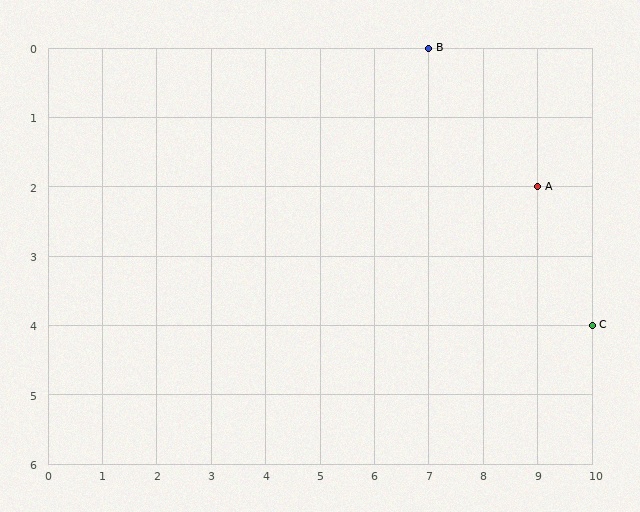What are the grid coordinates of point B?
Point B is at grid coordinates (7, 0).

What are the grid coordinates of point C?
Point C is at grid coordinates (10, 4).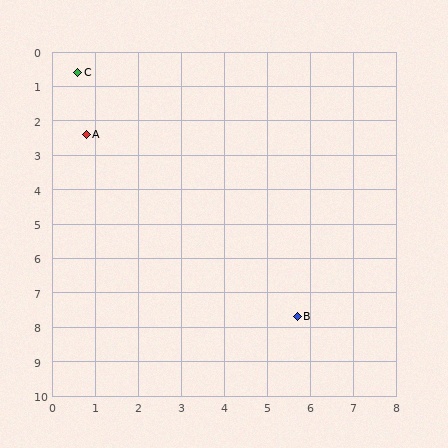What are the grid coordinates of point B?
Point B is at approximately (5.7, 7.7).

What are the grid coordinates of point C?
Point C is at approximately (0.6, 0.6).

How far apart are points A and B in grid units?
Points A and B are about 7.2 grid units apart.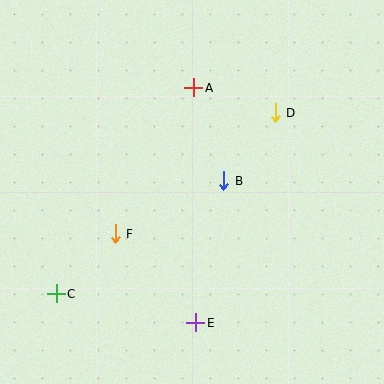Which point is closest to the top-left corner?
Point A is closest to the top-left corner.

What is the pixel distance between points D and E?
The distance between D and E is 225 pixels.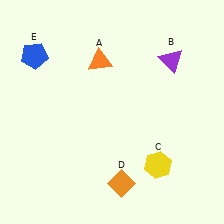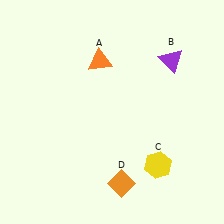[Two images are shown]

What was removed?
The blue pentagon (E) was removed in Image 2.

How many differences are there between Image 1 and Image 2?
There is 1 difference between the two images.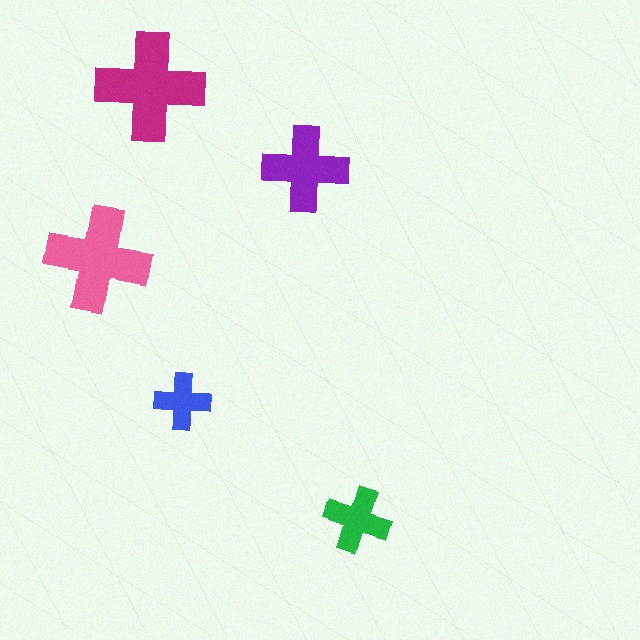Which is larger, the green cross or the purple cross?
The purple one.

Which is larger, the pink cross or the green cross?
The pink one.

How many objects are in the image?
There are 5 objects in the image.